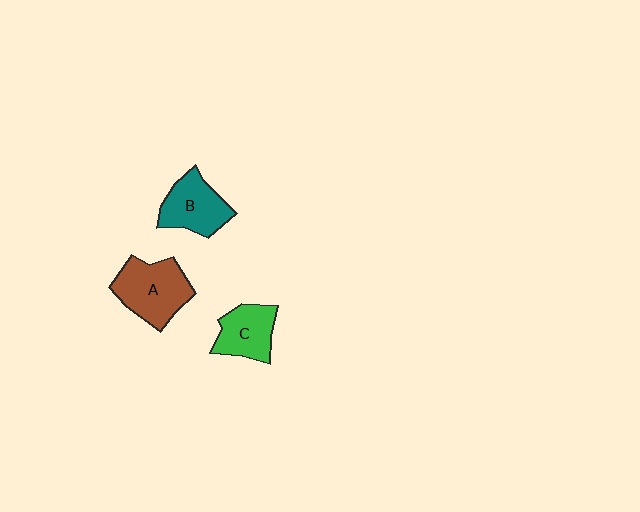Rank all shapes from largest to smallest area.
From largest to smallest: A (brown), B (teal), C (green).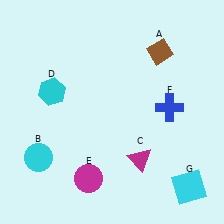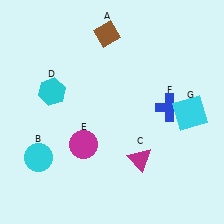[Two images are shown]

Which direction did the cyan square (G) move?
The cyan square (G) moved up.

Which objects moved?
The objects that moved are: the brown diamond (A), the magenta circle (E), the cyan square (G).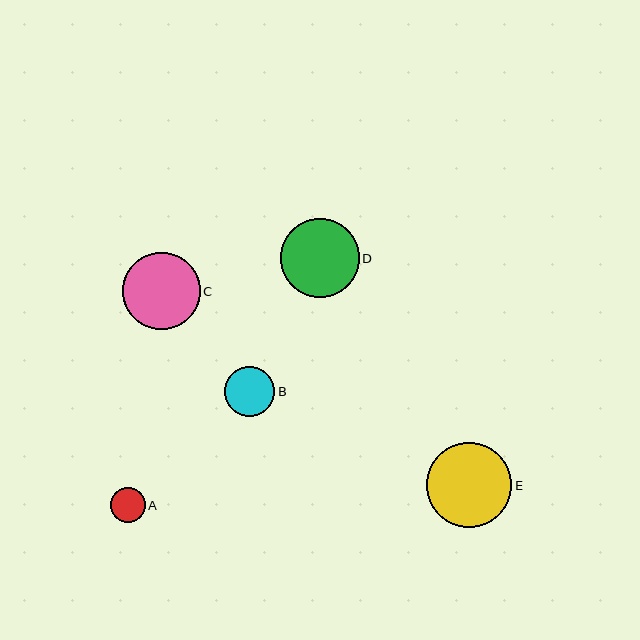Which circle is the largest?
Circle E is the largest with a size of approximately 85 pixels.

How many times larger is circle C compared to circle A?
Circle C is approximately 2.2 times the size of circle A.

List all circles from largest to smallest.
From largest to smallest: E, D, C, B, A.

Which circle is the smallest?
Circle A is the smallest with a size of approximately 35 pixels.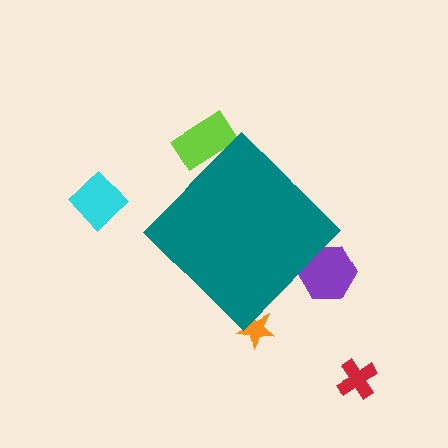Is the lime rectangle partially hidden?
Yes, the lime rectangle is partially hidden behind the teal diamond.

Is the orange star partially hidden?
Yes, the orange star is partially hidden behind the teal diamond.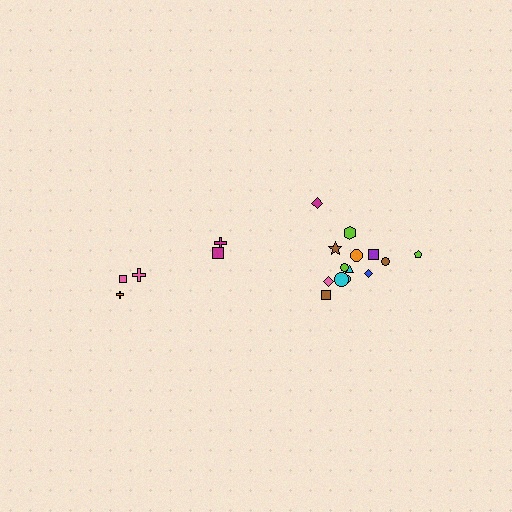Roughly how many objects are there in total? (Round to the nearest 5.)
Roughly 20 objects in total.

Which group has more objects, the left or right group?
The right group.